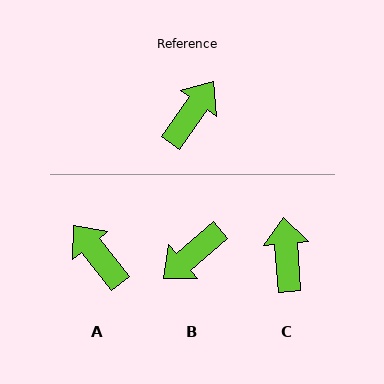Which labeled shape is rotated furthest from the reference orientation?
B, about 165 degrees away.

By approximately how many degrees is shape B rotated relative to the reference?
Approximately 165 degrees counter-clockwise.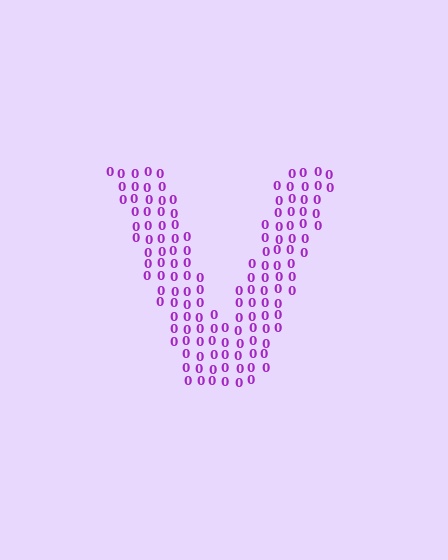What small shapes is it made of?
It is made of small digit 0's.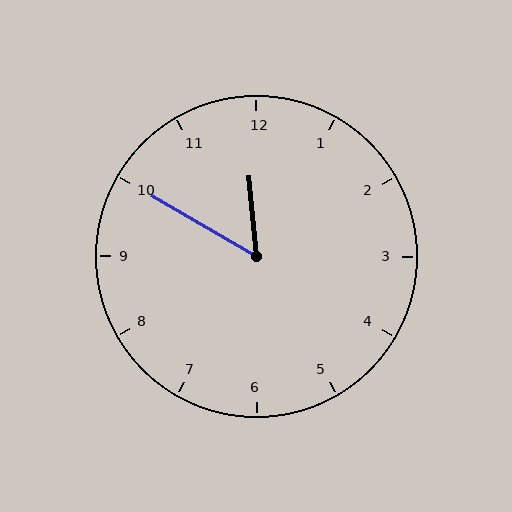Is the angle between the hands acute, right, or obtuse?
It is acute.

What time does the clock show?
11:50.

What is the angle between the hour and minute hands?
Approximately 55 degrees.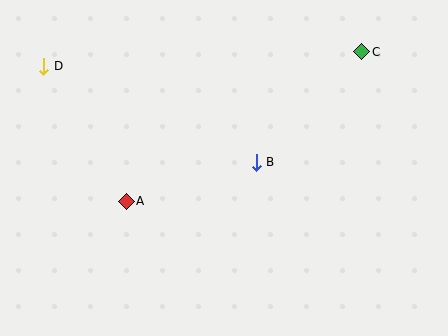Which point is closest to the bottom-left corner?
Point A is closest to the bottom-left corner.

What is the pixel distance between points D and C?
The distance between D and C is 318 pixels.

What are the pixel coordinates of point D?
Point D is at (44, 66).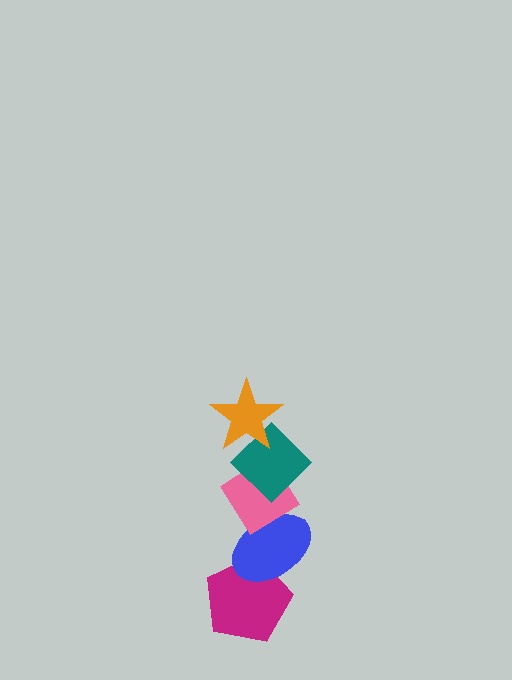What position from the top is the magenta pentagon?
The magenta pentagon is 5th from the top.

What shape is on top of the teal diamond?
The orange star is on top of the teal diamond.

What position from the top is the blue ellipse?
The blue ellipse is 4th from the top.